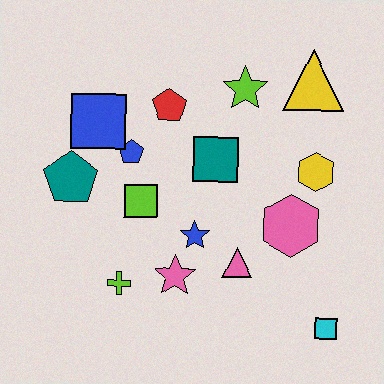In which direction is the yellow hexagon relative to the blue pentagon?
The yellow hexagon is to the right of the blue pentagon.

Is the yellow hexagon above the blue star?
Yes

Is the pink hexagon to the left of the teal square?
No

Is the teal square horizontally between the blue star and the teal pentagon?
No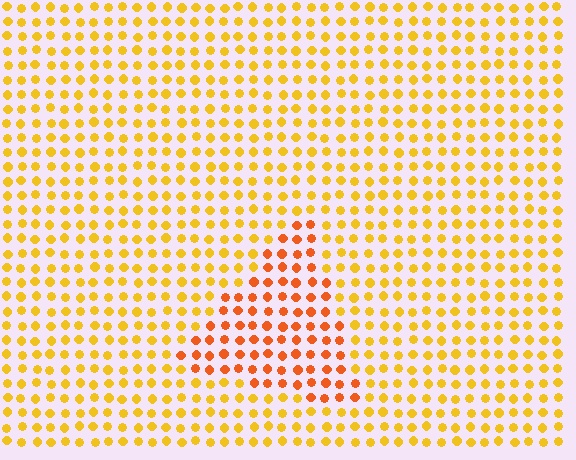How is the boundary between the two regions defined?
The boundary is defined purely by a slight shift in hue (about 30 degrees). Spacing, size, and orientation are identical on both sides.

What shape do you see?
I see a triangle.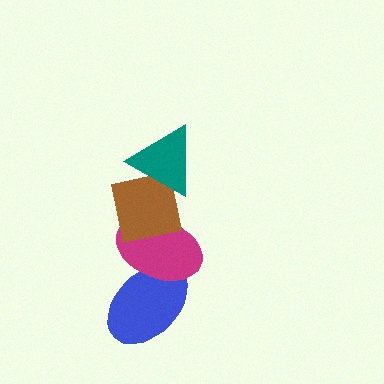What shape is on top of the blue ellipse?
The magenta ellipse is on top of the blue ellipse.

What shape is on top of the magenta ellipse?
The brown square is on top of the magenta ellipse.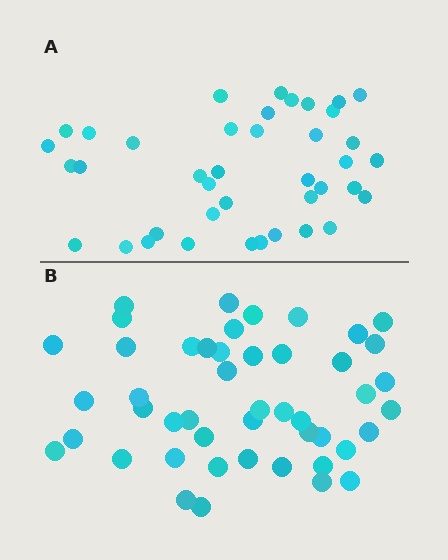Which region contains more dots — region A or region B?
Region B (the bottom region) has more dots.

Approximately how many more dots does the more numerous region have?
Region B has roughly 8 or so more dots than region A.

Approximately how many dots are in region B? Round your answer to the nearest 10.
About 50 dots. (The exact count is 47, which rounds to 50.)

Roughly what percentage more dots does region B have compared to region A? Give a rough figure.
About 20% more.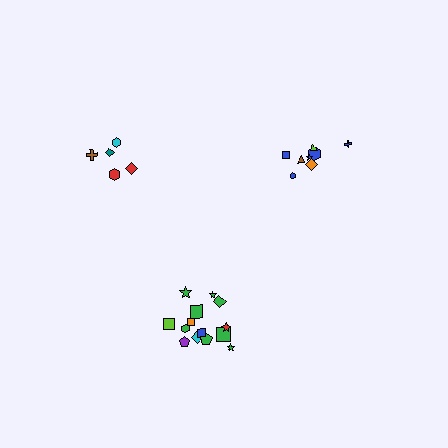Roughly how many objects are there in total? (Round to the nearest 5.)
Roughly 30 objects in total.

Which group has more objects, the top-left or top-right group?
The top-right group.